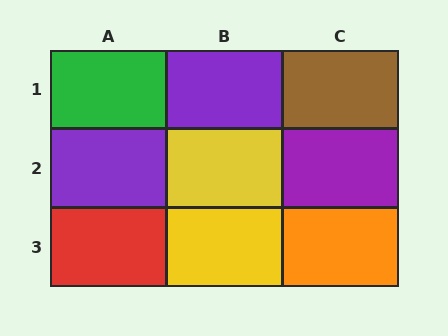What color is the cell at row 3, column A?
Red.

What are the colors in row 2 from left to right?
Purple, yellow, purple.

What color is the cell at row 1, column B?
Purple.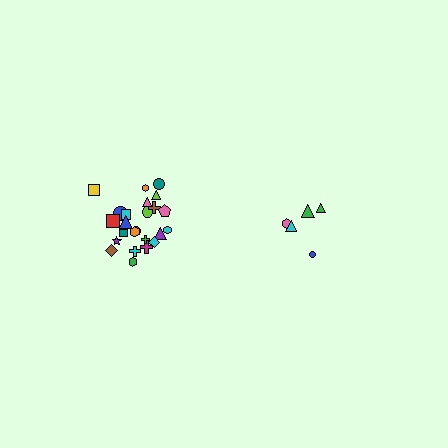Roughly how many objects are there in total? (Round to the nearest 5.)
Roughly 30 objects in total.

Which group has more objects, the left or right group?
The left group.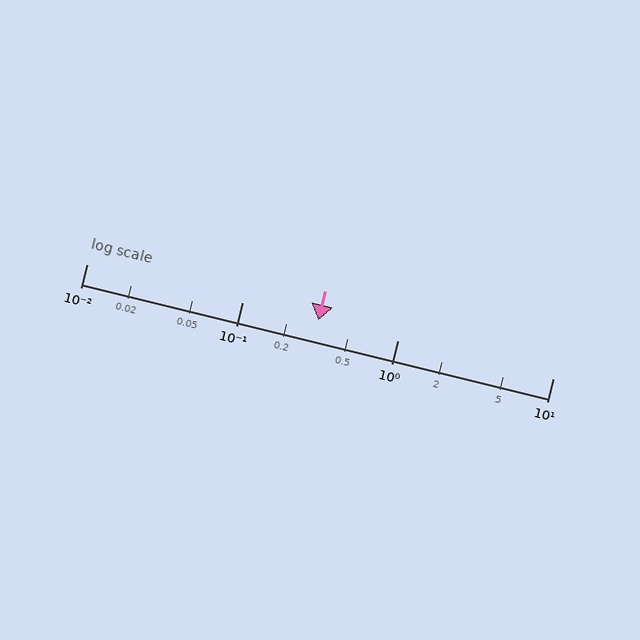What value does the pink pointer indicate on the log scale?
The pointer indicates approximately 0.31.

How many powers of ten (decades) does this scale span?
The scale spans 3 decades, from 0.01 to 10.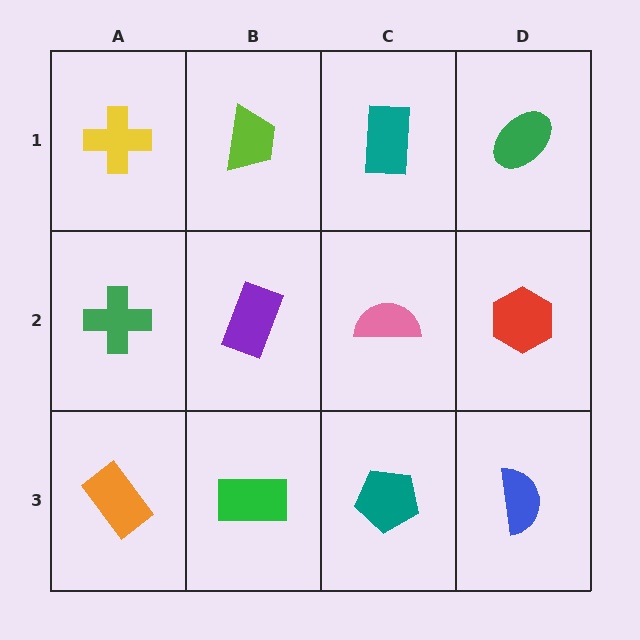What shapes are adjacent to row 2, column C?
A teal rectangle (row 1, column C), a teal pentagon (row 3, column C), a purple rectangle (row 2, column B), a red hexagon (row 2, column D).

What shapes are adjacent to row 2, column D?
A green ellipse (row 1, column D), a blue semicircle (row 3, column D), a pink semicircle (row 2, column C).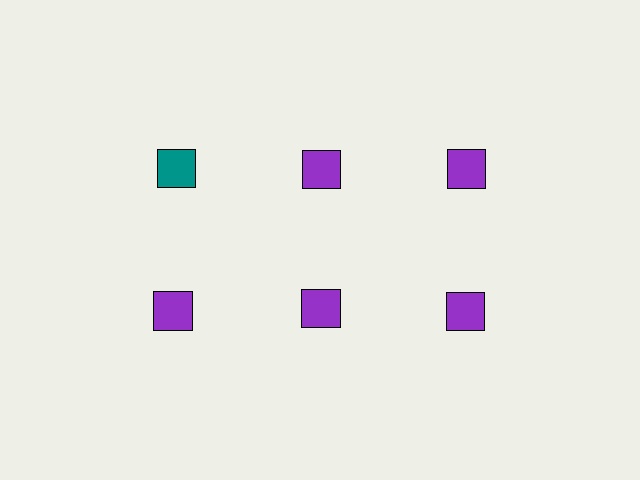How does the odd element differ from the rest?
It has a different color: teal instead of purple.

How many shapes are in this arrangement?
There are 6 shapes arranged in a grid pattern.